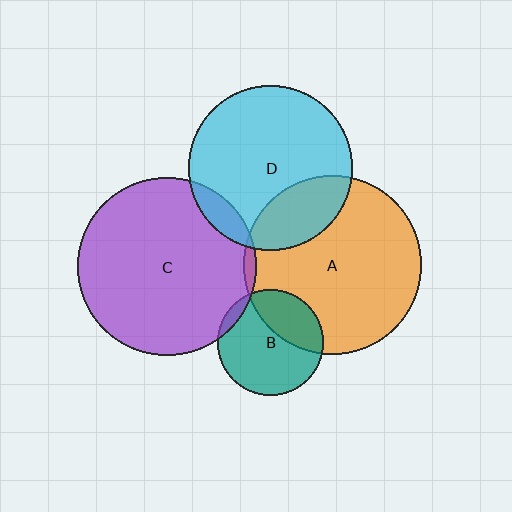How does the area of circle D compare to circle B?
Approximately 2.4 times.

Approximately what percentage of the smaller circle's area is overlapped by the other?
Approximately 10%.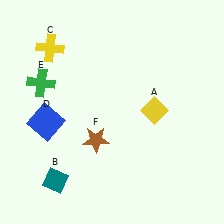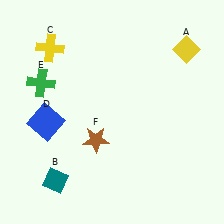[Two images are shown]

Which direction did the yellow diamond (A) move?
The yellow diamond (A) moved up.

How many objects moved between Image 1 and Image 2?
1 object moved between the two images.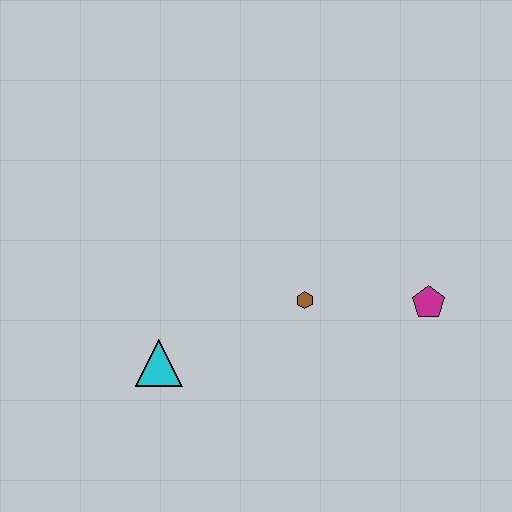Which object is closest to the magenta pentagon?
The brown hexagon is closest to the magenta pentagon.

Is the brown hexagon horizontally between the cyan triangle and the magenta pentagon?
Yes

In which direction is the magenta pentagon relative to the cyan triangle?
The magenta pentagon is to the right of the cyan triangle.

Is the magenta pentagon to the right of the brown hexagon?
Yes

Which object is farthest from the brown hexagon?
The cyan triangle is farthest from the brown hexagon.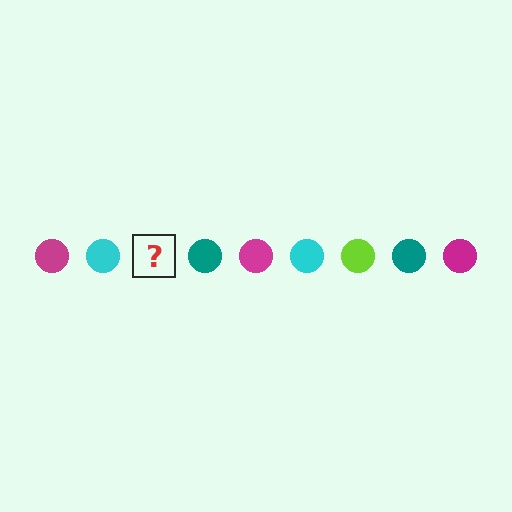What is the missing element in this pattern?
The missing element is a lime circle.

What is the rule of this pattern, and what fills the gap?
The rule is that the pattern cycles through magenta, cyan, lime, teal circles. The gap should be filled with a lime circle.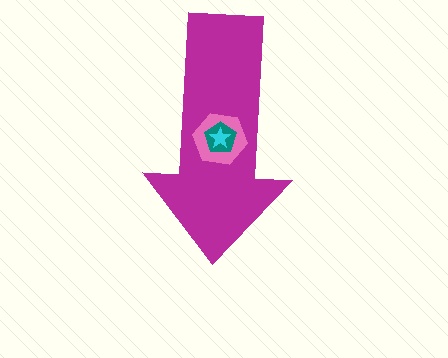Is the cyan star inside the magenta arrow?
Yes.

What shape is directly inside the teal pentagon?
The cyan star.